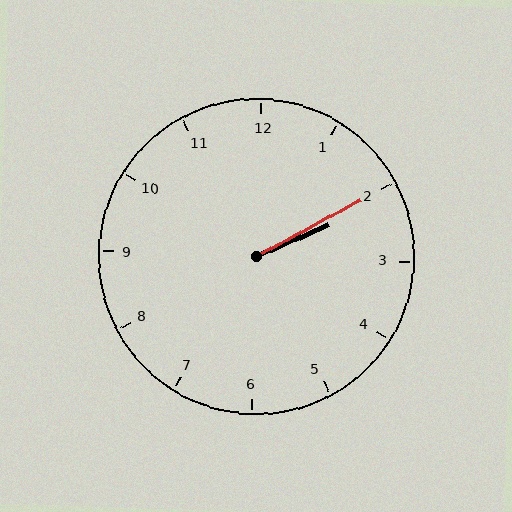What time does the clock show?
2:10.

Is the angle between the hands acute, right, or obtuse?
It is acute.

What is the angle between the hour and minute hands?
Approximately 5 degrees.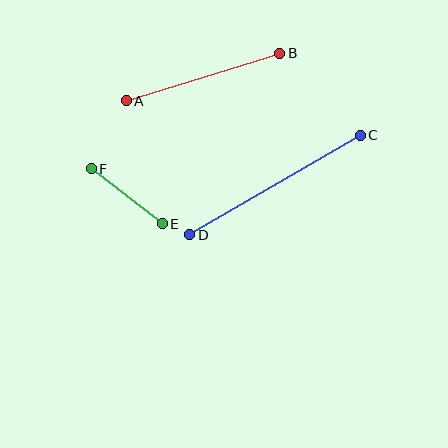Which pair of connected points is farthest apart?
Points C and D are farthest apart.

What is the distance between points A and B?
The distance is approximately 161 pixels.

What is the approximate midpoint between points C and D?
The midpoint is at approximately (275, 185) pixels.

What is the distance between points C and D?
The distance is approximately 198 pixels.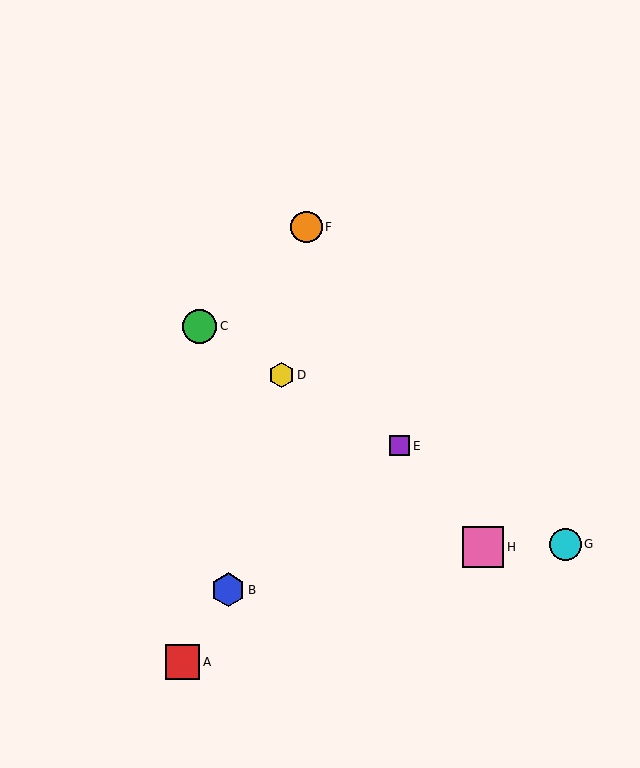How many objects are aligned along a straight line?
4 objects (C, D, E, G) are aligned along a straight line.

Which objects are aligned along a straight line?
Objects C, D, E, G are aligned along a straight line.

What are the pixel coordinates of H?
Object H is at (483, 547).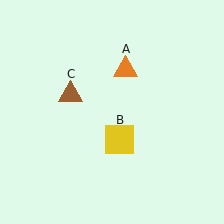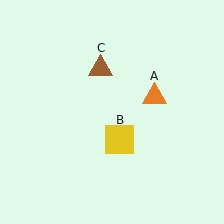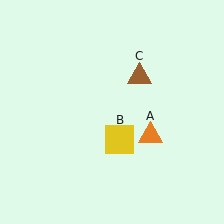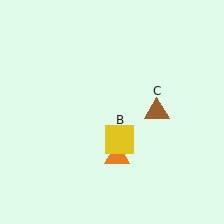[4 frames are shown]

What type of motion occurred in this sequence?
The orange triangle (object A), brown triangle (object C) rotated clockwise around the center of the scene.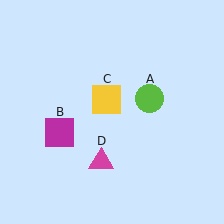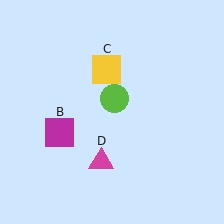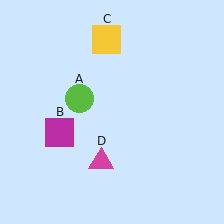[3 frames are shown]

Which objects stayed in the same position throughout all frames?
Magenta square (object B) and magenta triangle (object D) remained stationary.